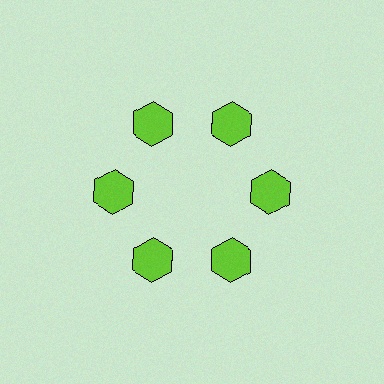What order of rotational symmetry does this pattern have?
This pattern has 6-fold rotational symmetry.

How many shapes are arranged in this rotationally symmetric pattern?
There are 6 shapes, arranged in 6 groups of 1.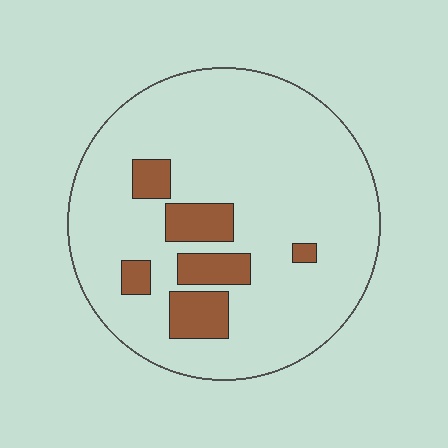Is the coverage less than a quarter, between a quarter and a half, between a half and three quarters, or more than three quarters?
Less than a quarter.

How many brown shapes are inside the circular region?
6.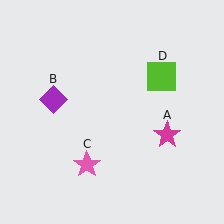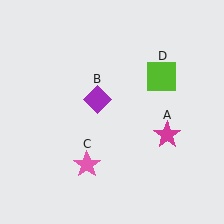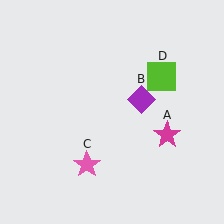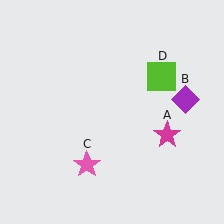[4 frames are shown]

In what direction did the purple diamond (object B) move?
The purple diamond (object B) moved right.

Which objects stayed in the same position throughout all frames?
Magenta star (object A) and pink star (object C) and lime square (object D) remained stationary.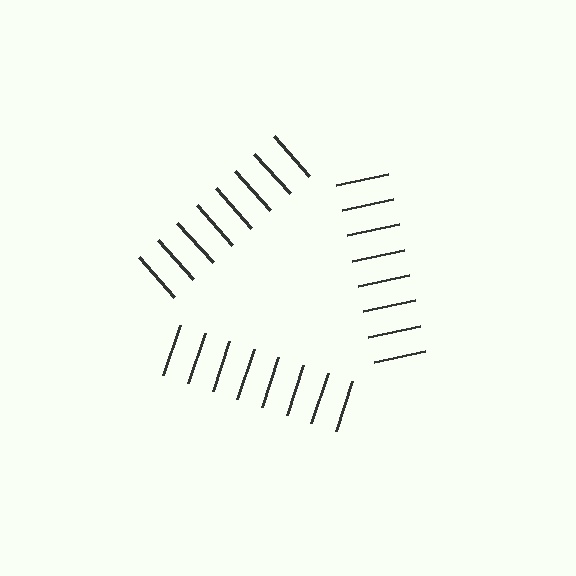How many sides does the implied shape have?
3 sides — the line-ends trace a triangle.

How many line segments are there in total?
24 — 8 along each of the 3 edges.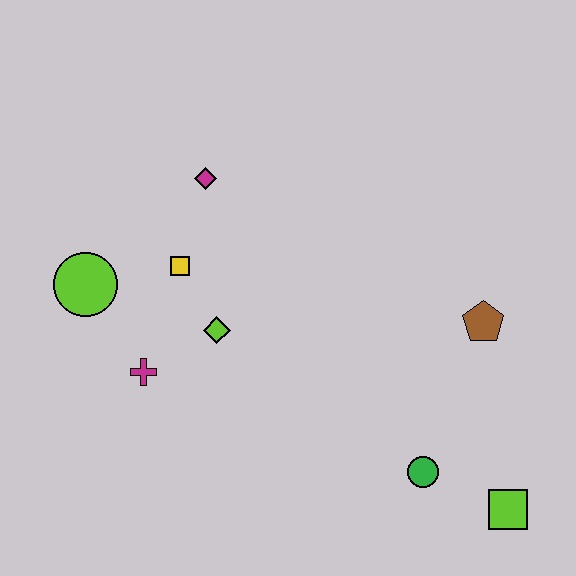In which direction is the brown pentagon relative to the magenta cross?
The brown pentagon is to the right of the magenta cross.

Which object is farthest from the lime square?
The lime circle is farthest from the lime square.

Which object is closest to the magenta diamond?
The yellow square is closest to the magenta diamond.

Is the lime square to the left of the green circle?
No